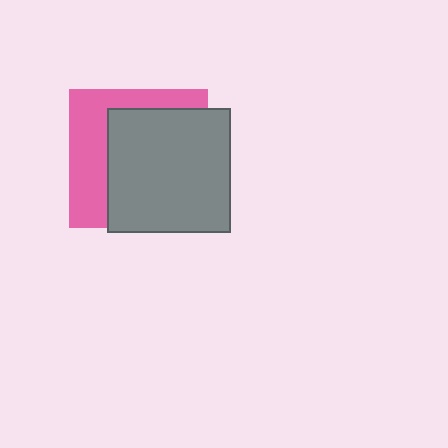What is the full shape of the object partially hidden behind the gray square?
The partially hidden object is a pink square.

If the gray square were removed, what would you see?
You would see the complete pink square.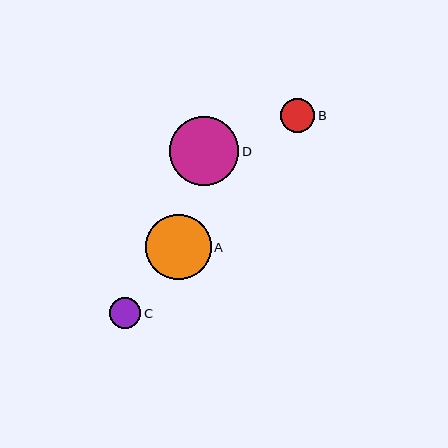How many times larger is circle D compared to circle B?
Circle D is approximately 2.0 times the size of circle B.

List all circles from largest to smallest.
From largest to smallest: D, A, B, C.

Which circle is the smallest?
Circle C is the smallest with a size of approximately 31 pixels.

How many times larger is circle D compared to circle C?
Circle D is approximately 2.2 times the size of circle C.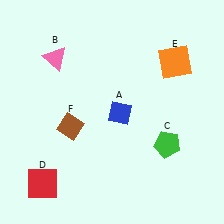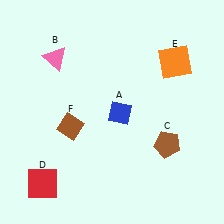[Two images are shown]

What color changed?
The pentagon (C) changed from green in Image 1 to brown in Image 2.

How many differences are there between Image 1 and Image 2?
There is 1 difference between the two images.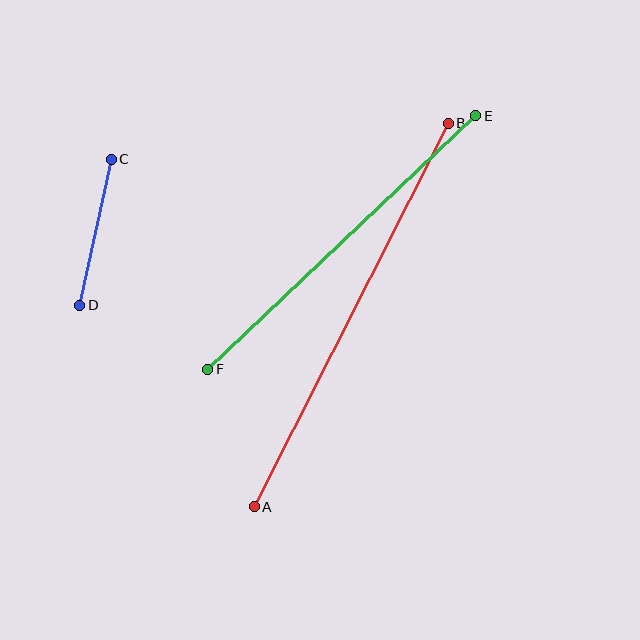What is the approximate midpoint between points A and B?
The midpoint is at approximately (351, 315) pixels.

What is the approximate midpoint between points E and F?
The midpoint is at approximately (342, 242) pixels.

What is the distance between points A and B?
The distance is approximately 429 pixels.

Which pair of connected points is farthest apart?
Points A and B are farthest apart.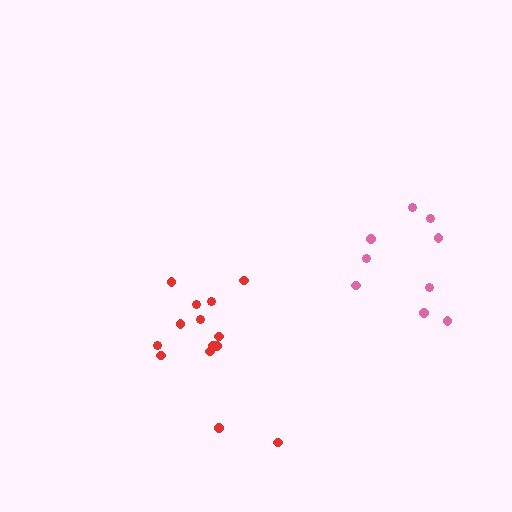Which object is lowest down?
The red cluster is bottommost.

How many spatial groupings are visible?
There are 2 spatial groupings.